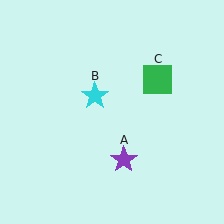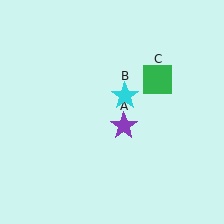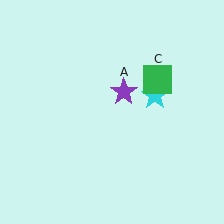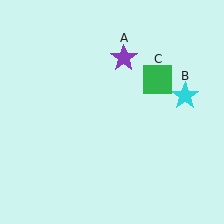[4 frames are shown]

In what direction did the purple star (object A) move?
The purple star (object A) moved up.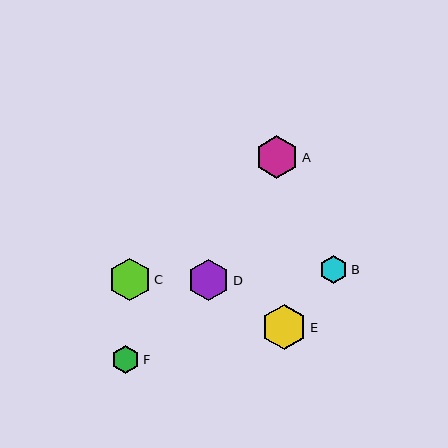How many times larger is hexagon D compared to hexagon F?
Hexagon D is approximately 1.5 times the size of hexagon F.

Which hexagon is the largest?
Hexagon E is the largest with a size of approximately 45 pixels.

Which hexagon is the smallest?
Hexagon B is the smallest with a size of approximately 28 pixels.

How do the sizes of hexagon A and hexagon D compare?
Hexagon A and hexagon D are approximately the same size.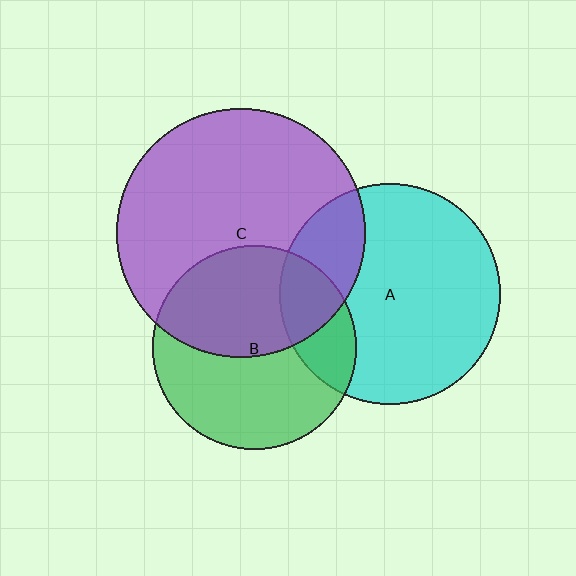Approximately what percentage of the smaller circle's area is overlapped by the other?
Approximately 20%.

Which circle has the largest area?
Circle C (purple).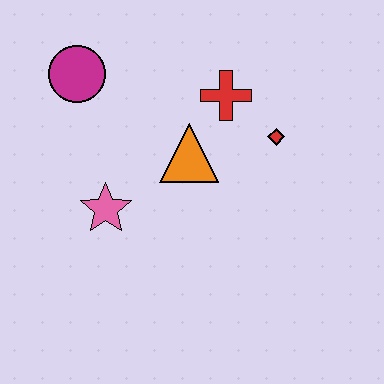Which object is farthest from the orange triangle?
The magenta circle is farthest from the orange triangle.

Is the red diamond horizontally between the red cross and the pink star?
No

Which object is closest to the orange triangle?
The red cross is closest to the orange triangle.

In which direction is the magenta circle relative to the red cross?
The magenta circle is to the left of the red cross.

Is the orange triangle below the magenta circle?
Yes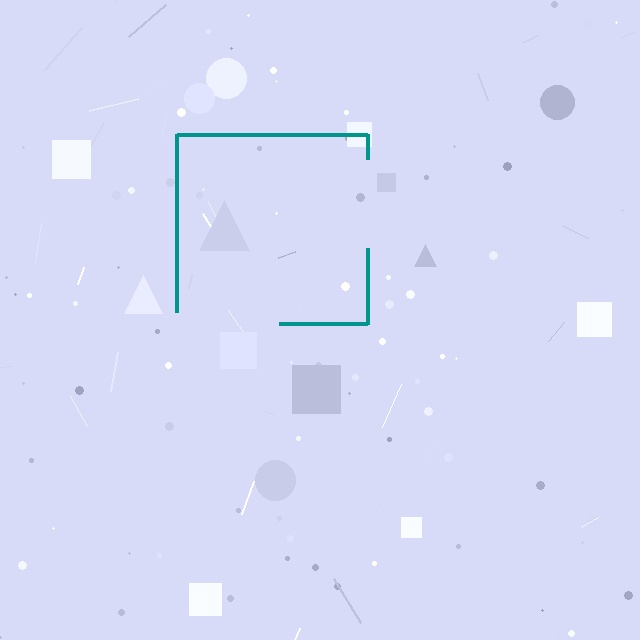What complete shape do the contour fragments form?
The contour fragments form a square.